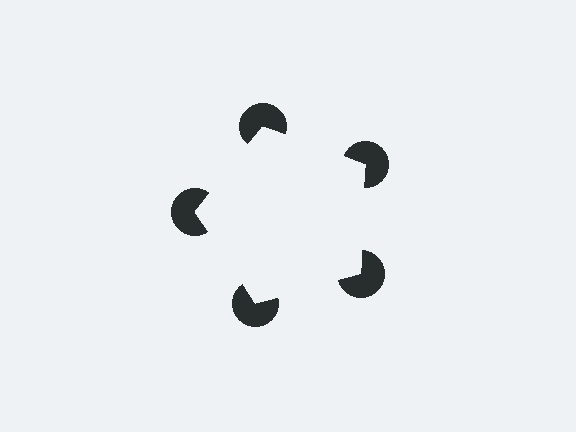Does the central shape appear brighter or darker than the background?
It typically appears slightly brighter than the background, even though no actual brightness change is drawn.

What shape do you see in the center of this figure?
An illusory pentagon — its edges are inferred from the aligned wedge cuts in the pac-man discs, not physically drawn.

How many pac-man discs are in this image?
There are 5 — one at each vertex of the illusory pentagon.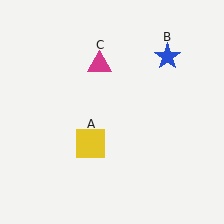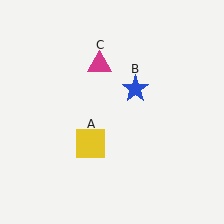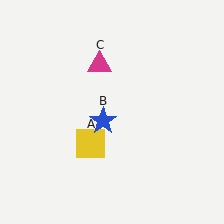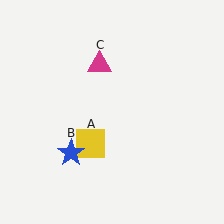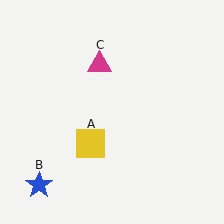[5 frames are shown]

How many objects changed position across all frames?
1 object changed position: blue star (object B).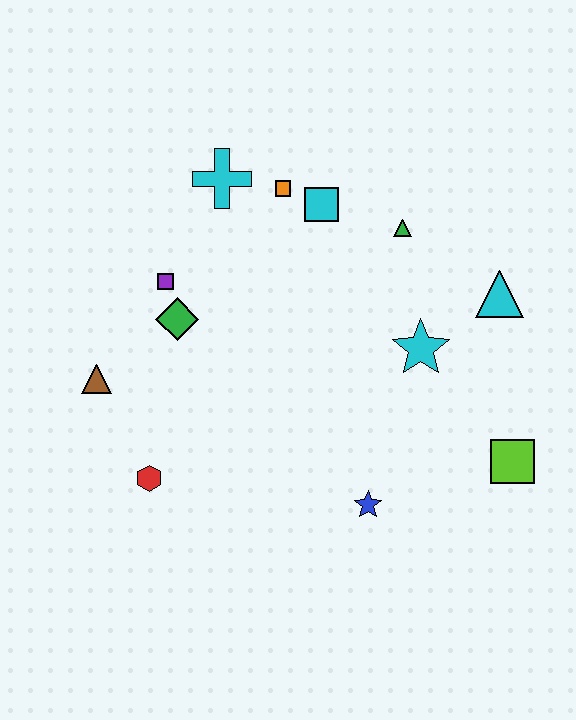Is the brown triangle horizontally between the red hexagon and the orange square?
No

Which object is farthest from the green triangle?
The red hexagon is farthest from the green triangle.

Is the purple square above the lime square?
Yes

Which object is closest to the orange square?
The cyan square is closest to the orange square.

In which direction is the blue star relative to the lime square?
The blue star is to the left of the lime square.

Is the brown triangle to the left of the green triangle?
Yes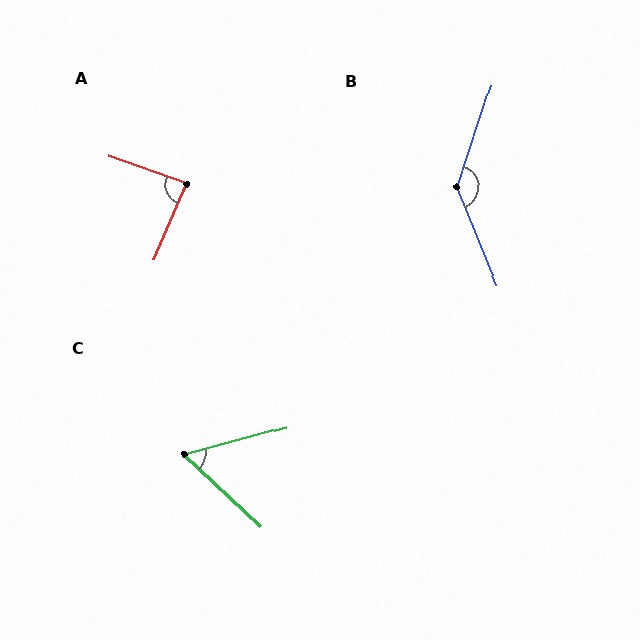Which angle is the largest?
B, at approximately 139 degrees.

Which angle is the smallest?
C, at approximately 58 degrees.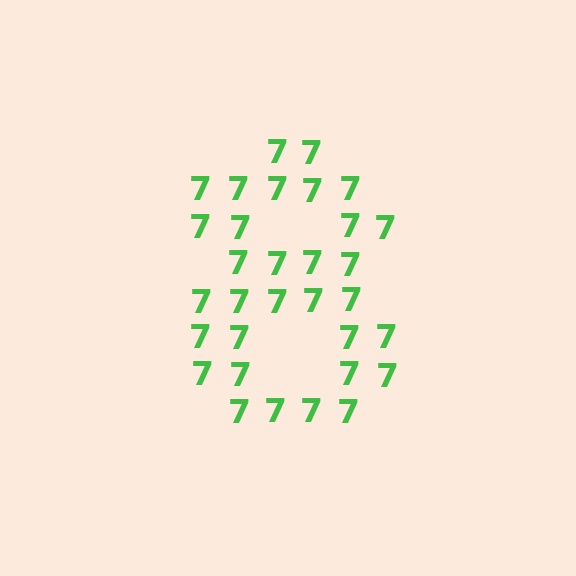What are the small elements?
The small elements are digit 7's.